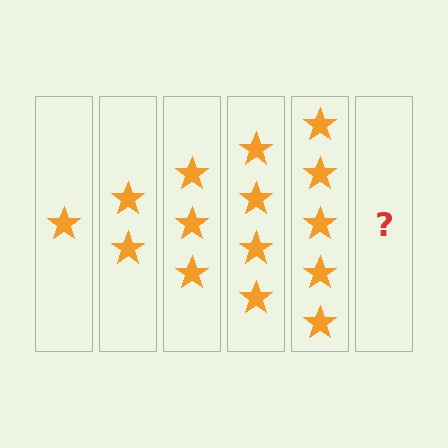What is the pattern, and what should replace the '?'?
The pattern is that each step adds one more star. The '?' should be 6 stars.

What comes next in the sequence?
The next element should be 6 stars.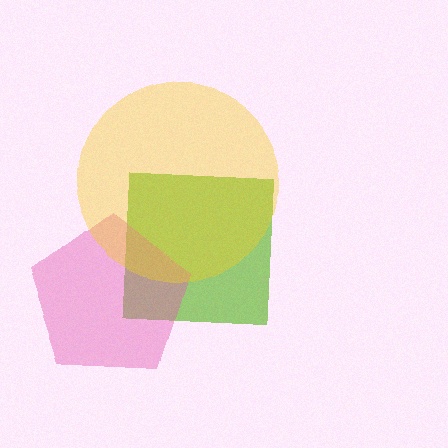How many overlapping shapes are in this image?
There are 3 overlapping shapes in the image.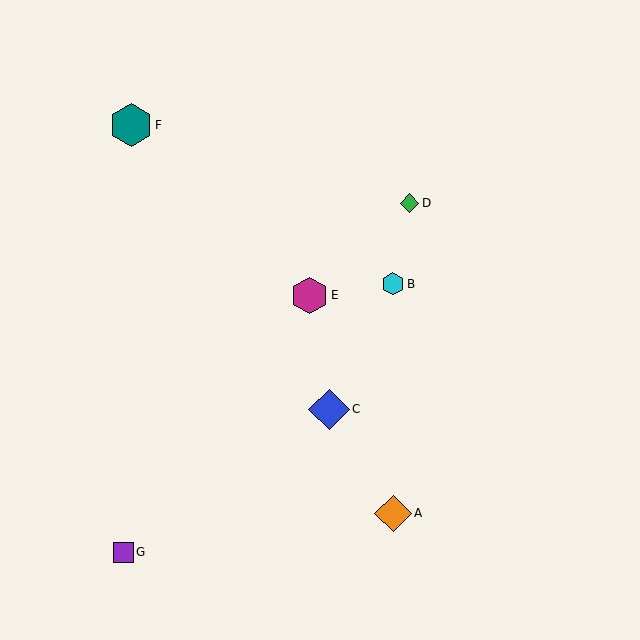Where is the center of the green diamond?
The center of the green diamond is at (409, 203).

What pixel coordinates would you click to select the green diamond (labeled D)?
Click at (409, 203) to select the green diamond D.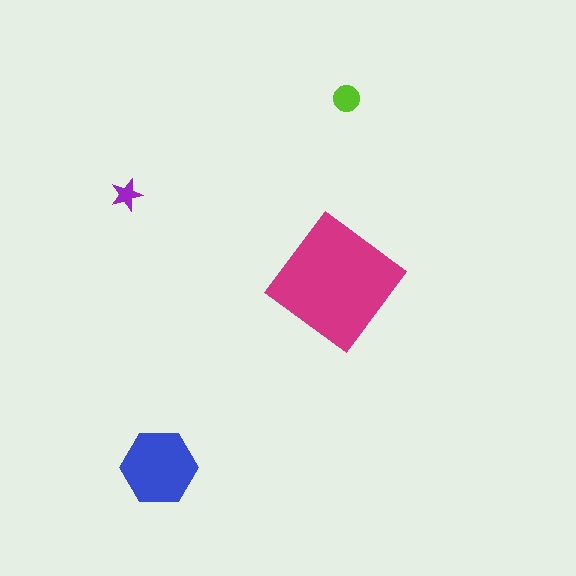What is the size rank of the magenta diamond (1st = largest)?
1st.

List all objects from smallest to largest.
The purple star, the lime circle, the blue hexagon, the magenta diamond.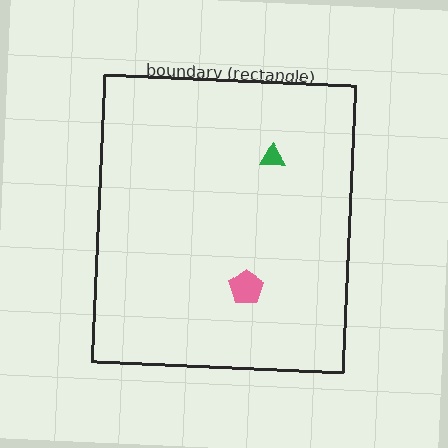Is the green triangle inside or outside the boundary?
Inside.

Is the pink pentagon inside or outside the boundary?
Inside.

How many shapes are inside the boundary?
2 inside, 0 outside.